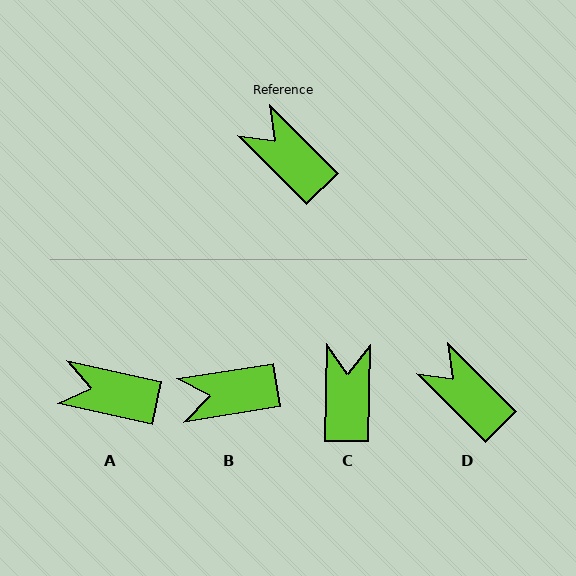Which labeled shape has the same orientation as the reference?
D.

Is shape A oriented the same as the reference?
No, it is off by about 33 degrees.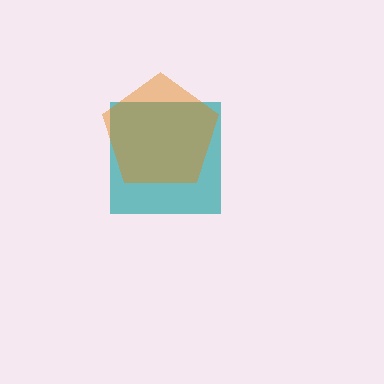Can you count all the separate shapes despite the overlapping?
Yes, there are 2 separate shapes.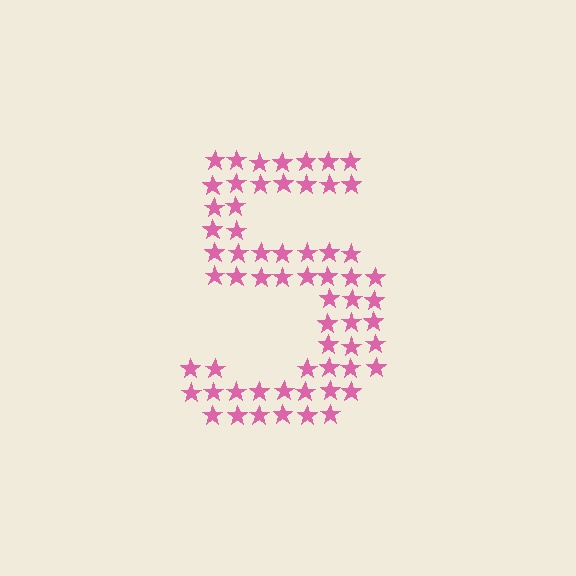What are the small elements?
The small elements are stars.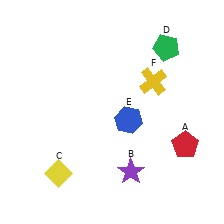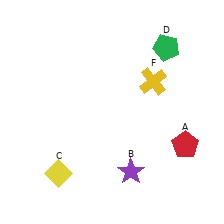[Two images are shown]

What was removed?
The blue hexagon (E) was removed in Image 2.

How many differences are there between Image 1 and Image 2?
There is 1 difference between the two images.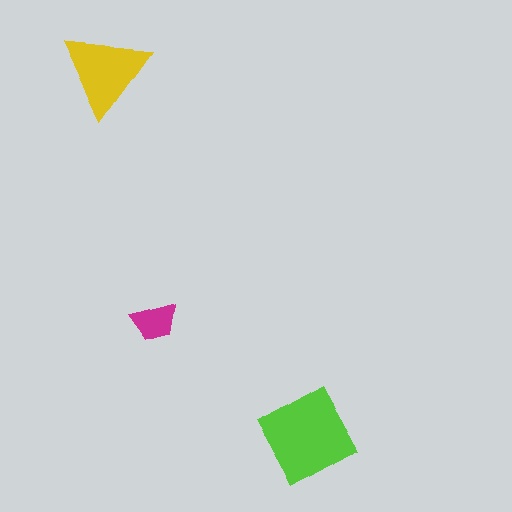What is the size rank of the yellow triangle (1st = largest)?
2nd.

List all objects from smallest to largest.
The magenta trapezoid, the yellow triangle, the lime square.